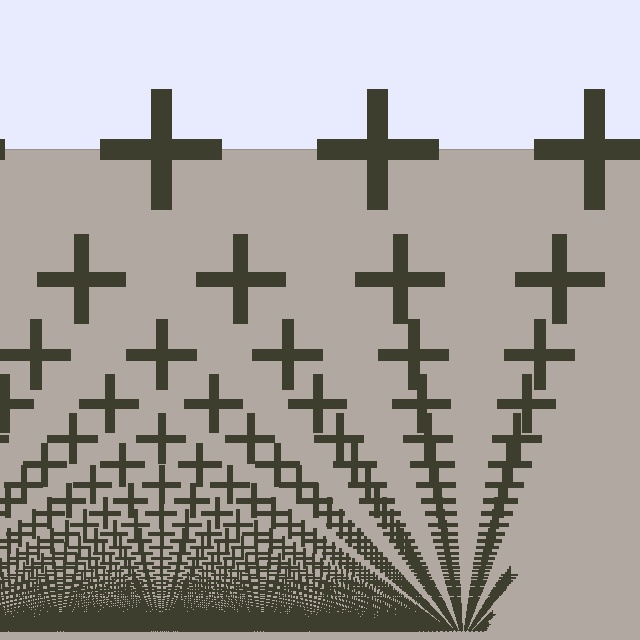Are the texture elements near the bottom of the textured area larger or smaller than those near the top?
Smaller. The gradient is inverted — elements near the bottom are smaller and denser.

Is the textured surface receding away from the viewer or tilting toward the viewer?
The surface appears to tilt toward the viewer. Texture elements get larger and sparser toward the top.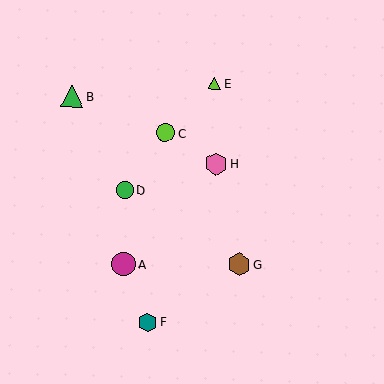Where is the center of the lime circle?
The center of the lime circle is at (165, 133).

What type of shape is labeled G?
Shape G is a brown hexagon.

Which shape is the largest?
The magenta circle (labeled A) is the largest.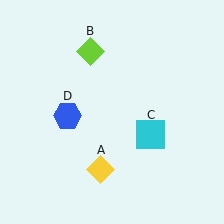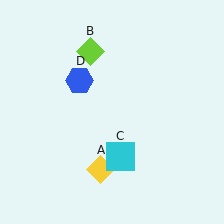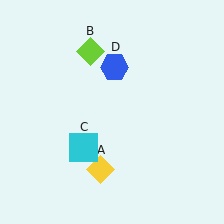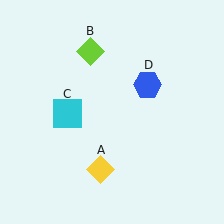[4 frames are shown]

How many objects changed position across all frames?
2 objects changed position: cyan square (object C), blue hexagon (object D).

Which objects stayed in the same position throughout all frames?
Yellow diamond (object A) and lime diamond (object B) remained stationary.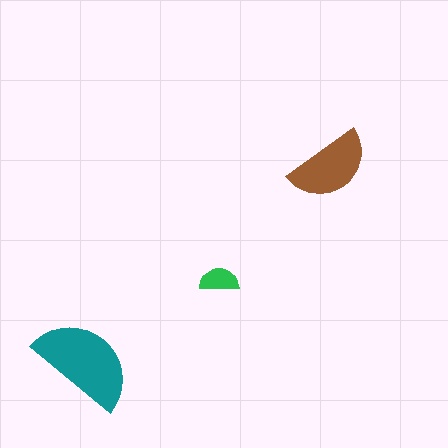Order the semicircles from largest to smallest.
the teal one, the brown one, the green one.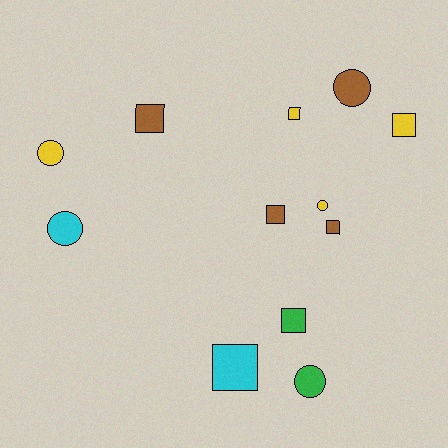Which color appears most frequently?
Yellow, with 4 objects.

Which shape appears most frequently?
Square, with 7 objects.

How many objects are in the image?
There are 12 objects.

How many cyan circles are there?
There is 1 cyan circle.